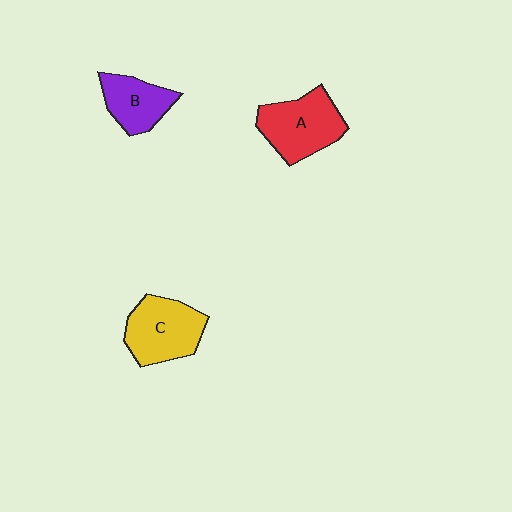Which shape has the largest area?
Shape A (red).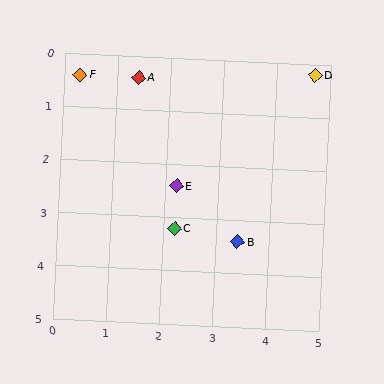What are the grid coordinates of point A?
Point A is at approximately (1.4, 0.4).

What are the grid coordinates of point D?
Point D is at approximately (4.7, 0.2).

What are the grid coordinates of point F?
Point F is at approximately (0.3, 0.4).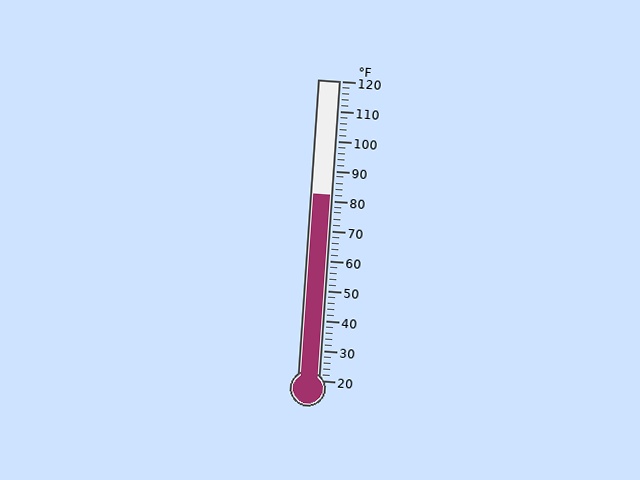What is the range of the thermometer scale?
The thermometer scale ranges from 20°F to 120°F.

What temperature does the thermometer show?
The thermometer shows approximately 82°F.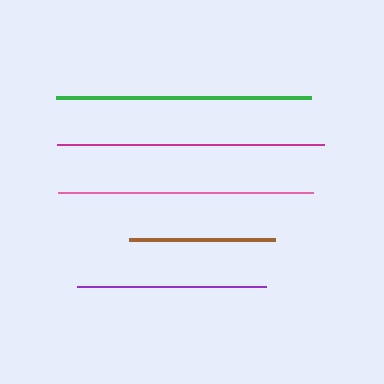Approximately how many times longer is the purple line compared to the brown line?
The purple line is approximately 1.3 times the length of the brown line.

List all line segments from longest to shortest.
From longest to shortest: magenta, pink, green, purple, brown.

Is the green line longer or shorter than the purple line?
The green line is longer than the purple line.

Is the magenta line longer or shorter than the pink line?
The magenta line is longer than the pink line.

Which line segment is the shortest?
The brown line is the shortest at approximately 146 pixels.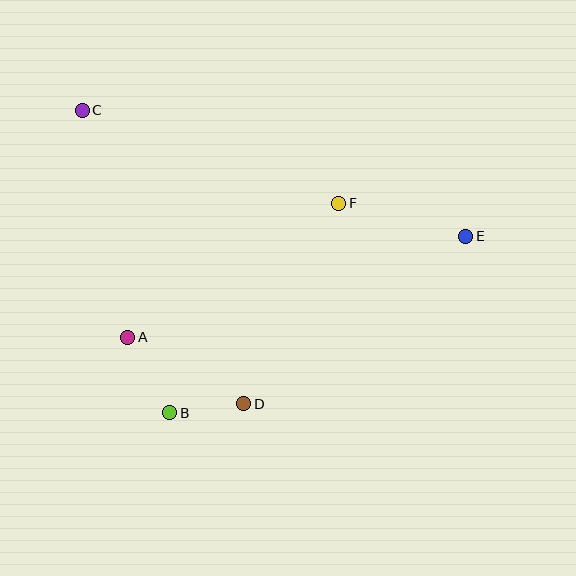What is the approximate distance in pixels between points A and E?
The distance between A and E is approximately 352 pixels.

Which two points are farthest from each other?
Points C and E are farthest from each other.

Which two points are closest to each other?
Points B and D are closest to each other.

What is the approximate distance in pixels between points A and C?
The distance between A and C is approximately 231 pixels.